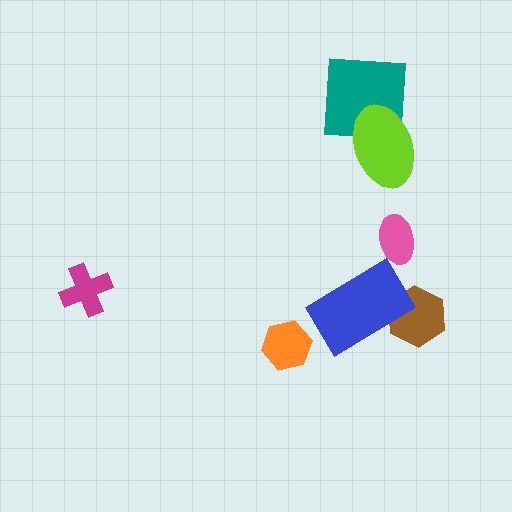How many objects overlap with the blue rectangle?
1 object overlaps with the blue rectangle.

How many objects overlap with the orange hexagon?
0 objects overlap with the orange hexagon.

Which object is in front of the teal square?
The lime ellipse is in front of the teal square.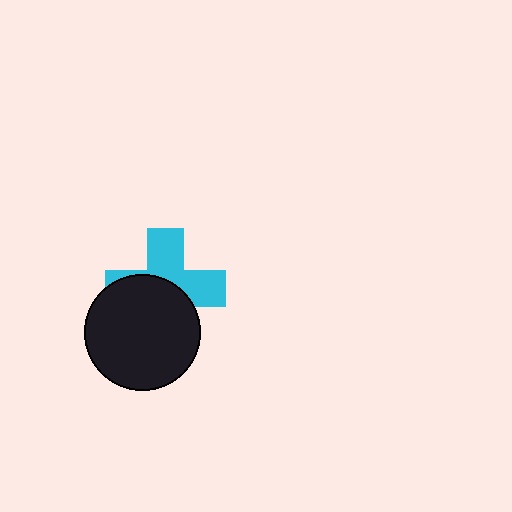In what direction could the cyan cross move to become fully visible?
The cyan cross could move up. That would shift it out from behind the black circle entirely.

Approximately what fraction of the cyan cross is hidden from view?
Roughly 51% of the cyan cross is hidden behind the black circle.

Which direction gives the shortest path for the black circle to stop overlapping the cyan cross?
Moving down gives the shortest separation.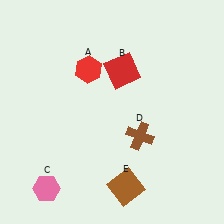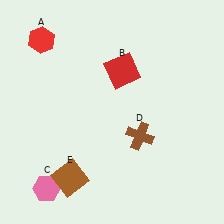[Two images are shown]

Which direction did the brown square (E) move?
The brown square (E) moved left.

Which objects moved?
The objects that moved are: the red hexagon (A), the brown square (E).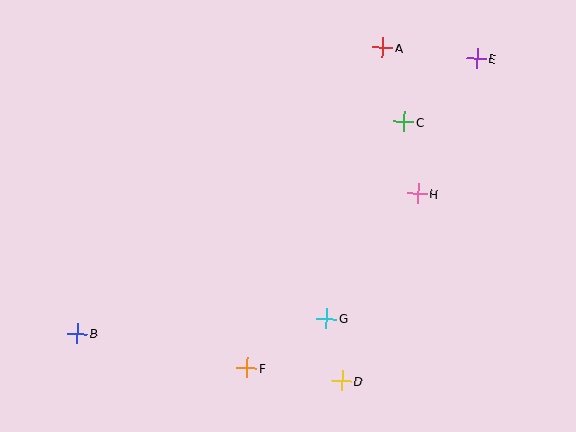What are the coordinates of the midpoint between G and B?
The midpoint between G and B is at (202, 326).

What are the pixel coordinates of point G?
Point G is at (327, 319).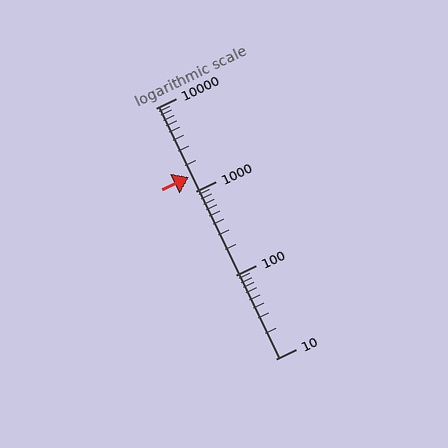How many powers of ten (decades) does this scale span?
The scale spans 3 decades, from 10 to 10000.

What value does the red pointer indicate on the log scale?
The pointer indicates approximately 1500.